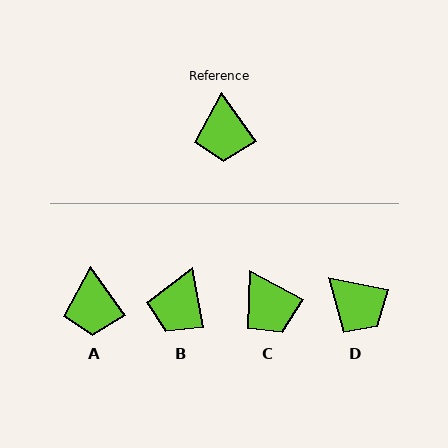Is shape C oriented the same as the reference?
No, it is off by about 27 degrees.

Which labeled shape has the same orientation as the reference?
A.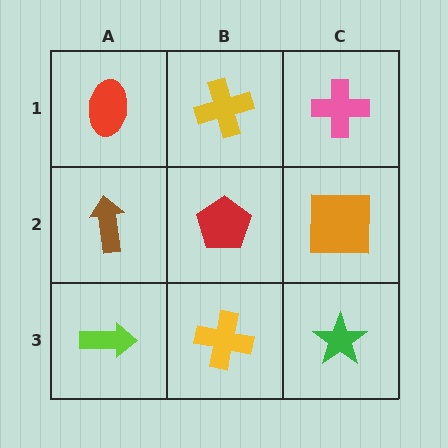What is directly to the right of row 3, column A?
A yellow cross.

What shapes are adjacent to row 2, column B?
A yellow cross (row 1, column B), a yellow cross (row 3, column B), a brown arrow (row 2, column A), an orange square (row 2, column C).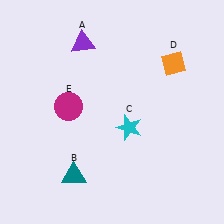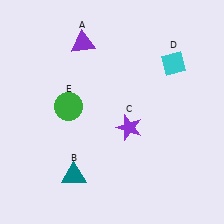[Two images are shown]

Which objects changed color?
C changed from cyan to purple. D changed from orange to cyan. E changed from magenta to green.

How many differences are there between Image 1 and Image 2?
There are 3 differences between the two images.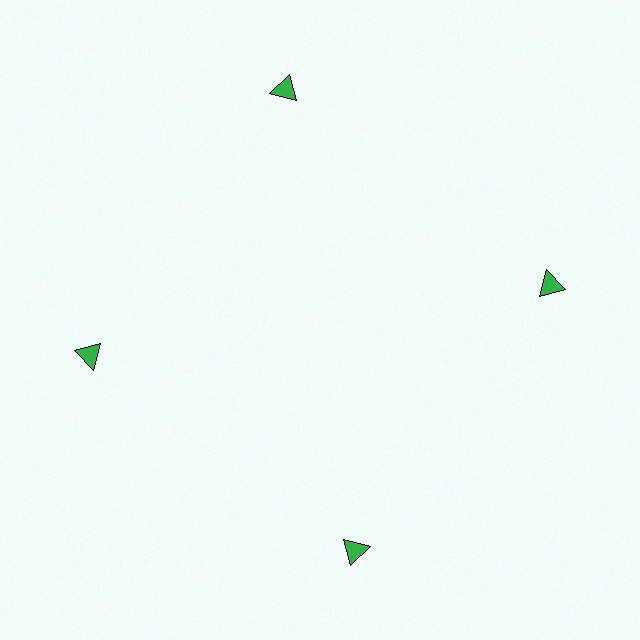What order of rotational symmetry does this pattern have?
This pattern has 4-fold rotational symmetry.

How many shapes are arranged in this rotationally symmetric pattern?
There are 4 shapes, arranged in 4 groups of 1.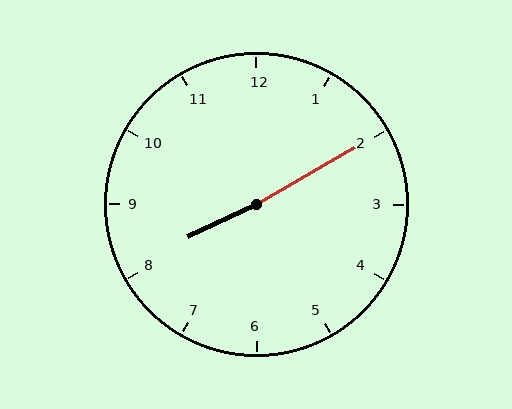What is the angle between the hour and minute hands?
Approximately 175 degrees.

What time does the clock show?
8:10.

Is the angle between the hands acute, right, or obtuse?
It is obtuse.